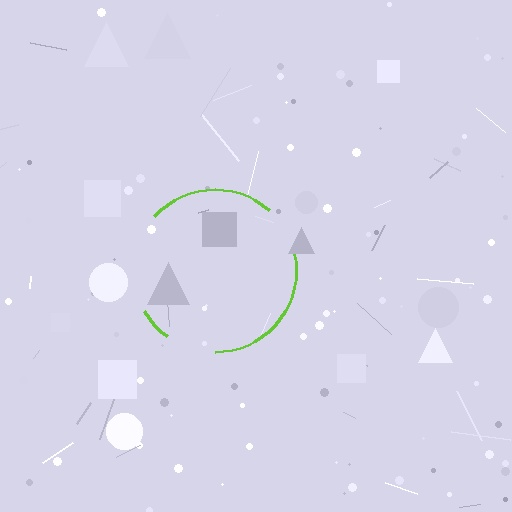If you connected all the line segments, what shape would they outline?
They would outline a circle.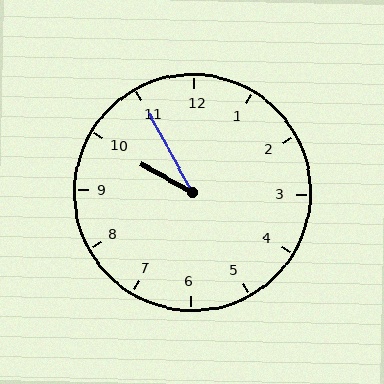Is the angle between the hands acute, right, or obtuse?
It is acute.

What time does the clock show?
9:55.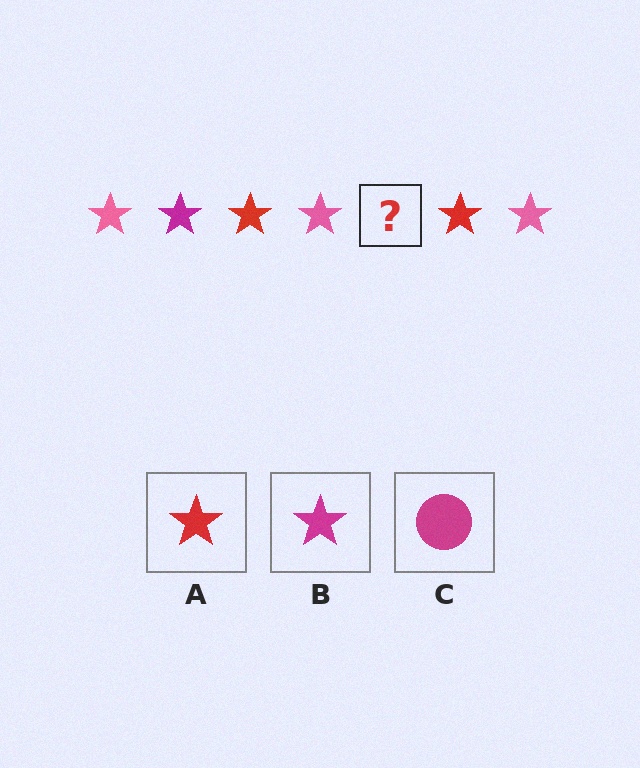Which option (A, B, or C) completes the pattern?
B.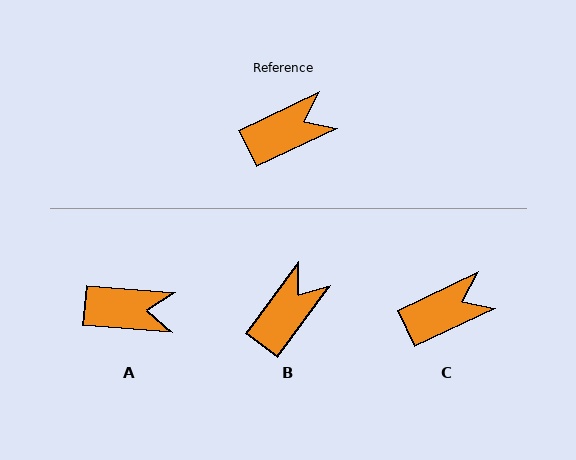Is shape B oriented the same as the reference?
No, it is off by about 28 degrees.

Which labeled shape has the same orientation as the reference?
C.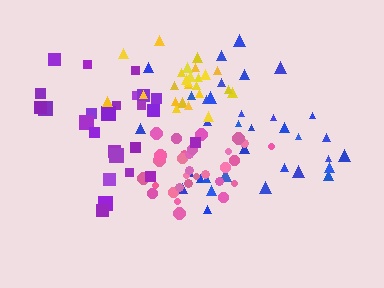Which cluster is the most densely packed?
Pink.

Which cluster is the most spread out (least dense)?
Blue.